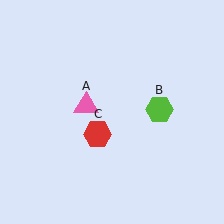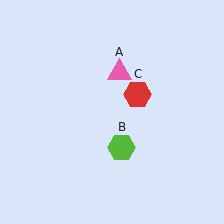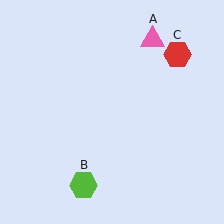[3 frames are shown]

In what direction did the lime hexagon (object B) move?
The lime hexagon (object B) moved down and to the left.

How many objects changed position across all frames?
3 objects changed position: pink triangle (object A), lime hexagon (object B), red hexagon (object C).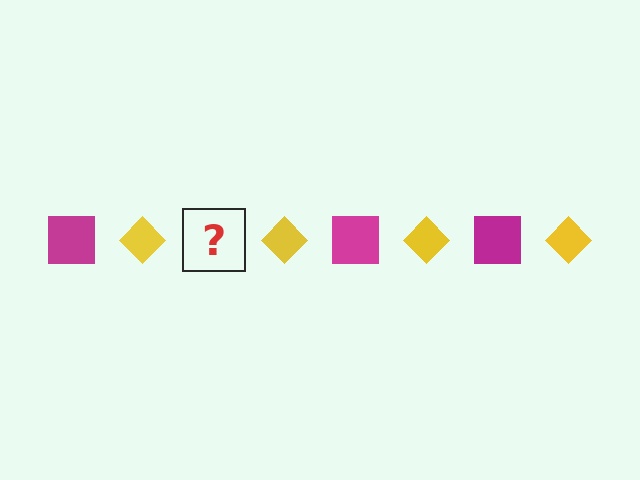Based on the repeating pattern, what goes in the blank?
The blank should be a magenta square.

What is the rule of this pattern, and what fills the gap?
The rule is that the pattern alternates between magenta square and yellow diamond. The gap should be filled with a magenta square.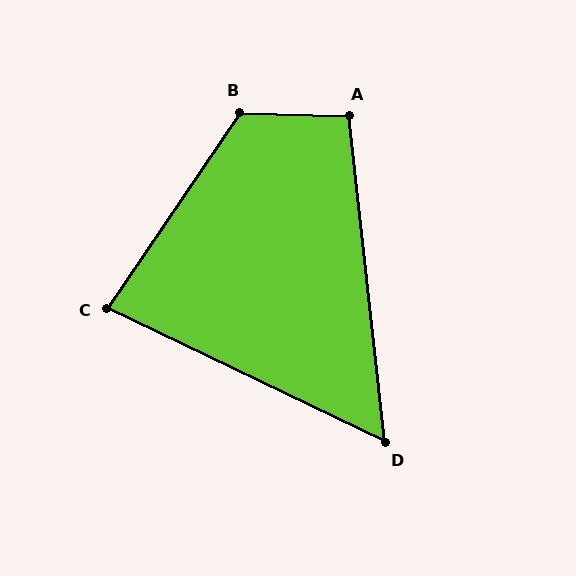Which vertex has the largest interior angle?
B, at approximately 122 degrees.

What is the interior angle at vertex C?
Approximately 82 degrees (acute).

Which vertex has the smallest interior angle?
D, at approximately 58 degrees.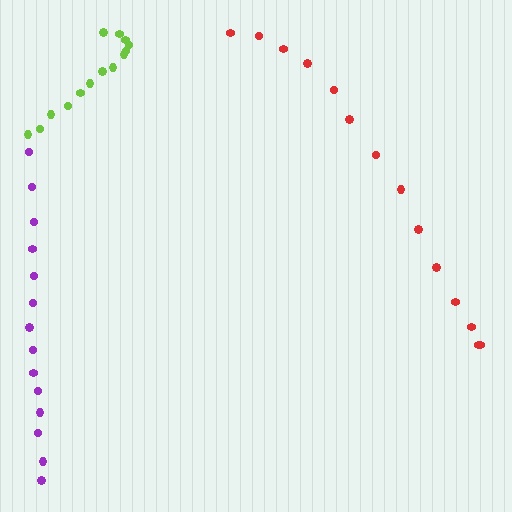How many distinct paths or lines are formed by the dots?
There are 3 distinct paths.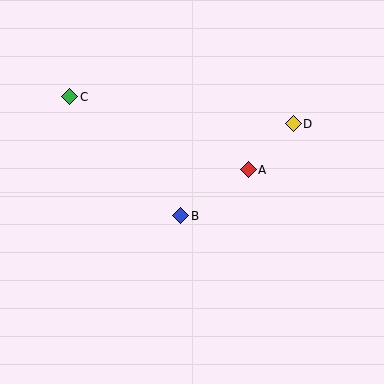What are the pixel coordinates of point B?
Point B is at (181, 216).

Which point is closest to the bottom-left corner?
Point B is closest to the bottom-left corner.